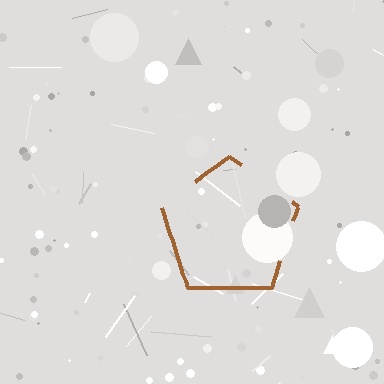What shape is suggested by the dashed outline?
The dashed outline suggests a pentagon.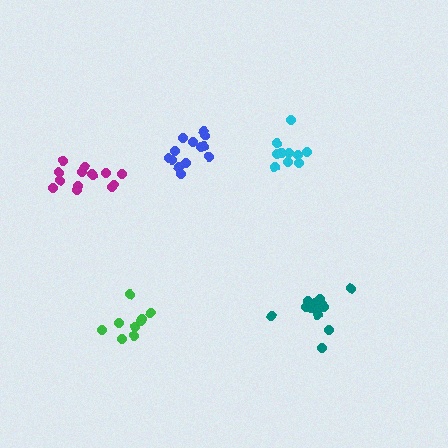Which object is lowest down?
The green cluster is bottommost.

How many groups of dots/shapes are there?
There are 5 groups.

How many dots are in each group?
Group 1: 13 dots, Group 2: 13 dots, Group 3: 14 dots, Group 4: 9 dots, Group 5: 10 dots (59 total).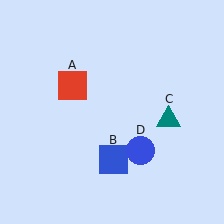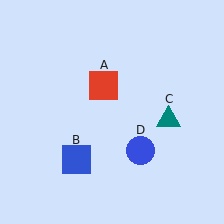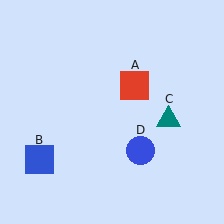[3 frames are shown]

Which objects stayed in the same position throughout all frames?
Teal triangle (object C) and blue circle (object D) remained stationary.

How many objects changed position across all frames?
2 objects changed position: red square (object A), blue square (object B).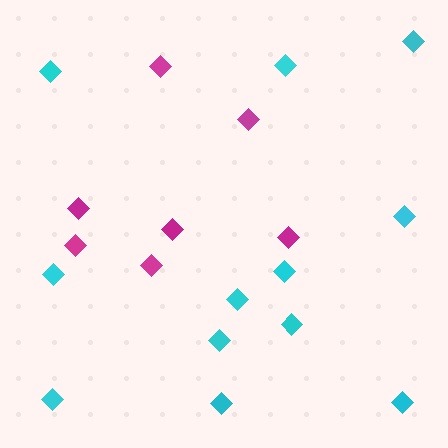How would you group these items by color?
There are 2 groups: one group of cyan diamonds (12) and one group of magenta diamonds (7).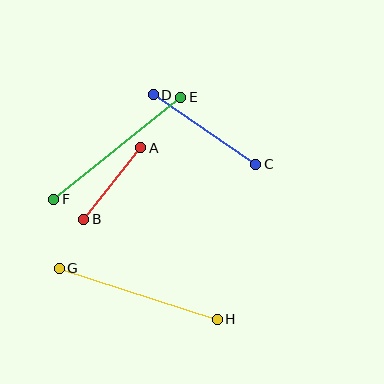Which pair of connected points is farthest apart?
Points G and H are farthest apart.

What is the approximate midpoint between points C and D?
The midpoint is at approximately (205, 129) pixels.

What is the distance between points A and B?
The distance is approximately 92 pixels.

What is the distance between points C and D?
The distance is approximately 124 pixels.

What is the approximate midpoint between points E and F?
The midpoint is at approximately (117, 148) pixels.